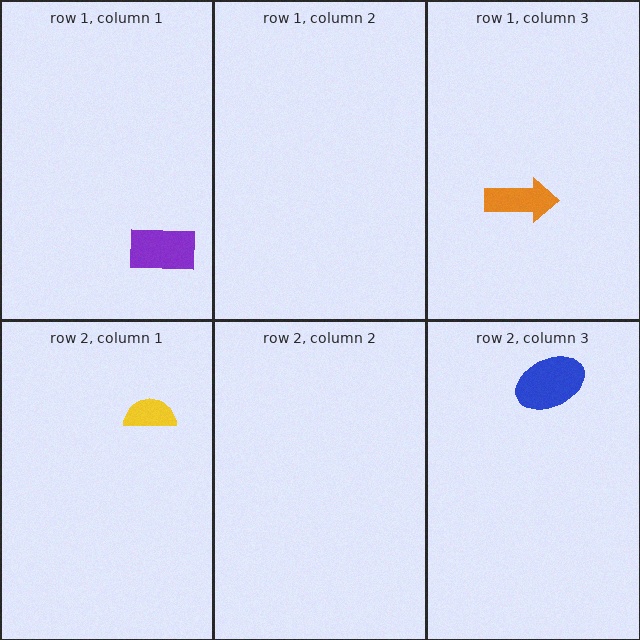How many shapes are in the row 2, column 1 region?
1.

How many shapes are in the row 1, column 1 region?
1.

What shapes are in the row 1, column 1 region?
The purple rectangle.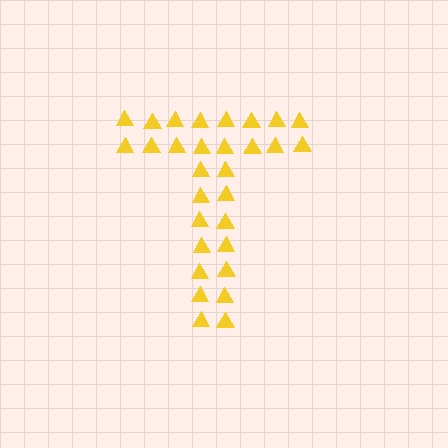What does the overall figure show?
The overall figure shows the letter T.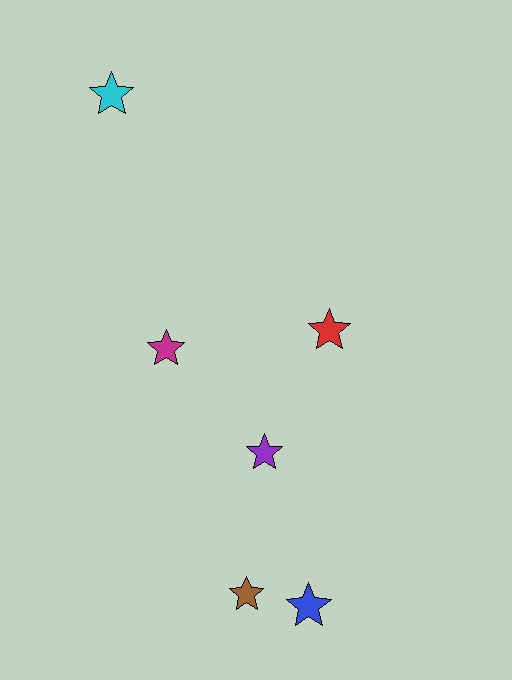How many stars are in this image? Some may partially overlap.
There are 6 stars.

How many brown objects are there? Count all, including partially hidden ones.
There is 1 brown object.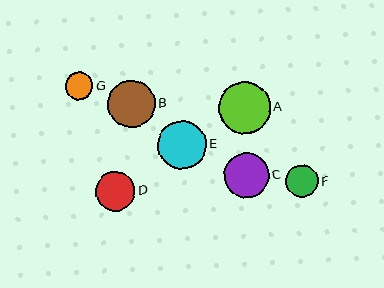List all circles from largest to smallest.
From largest to smallest: A, E, B, C, D, F, G.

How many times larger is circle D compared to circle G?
Circle D is approximately 1.4 times the size of circle G.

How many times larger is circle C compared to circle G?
Circle C is approximately 1.6 times the size of circle G.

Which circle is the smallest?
Circle G is the smallest with a size of approximately 27 pixels.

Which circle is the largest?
Circle A is the largest with a size of approximately 52 pixels.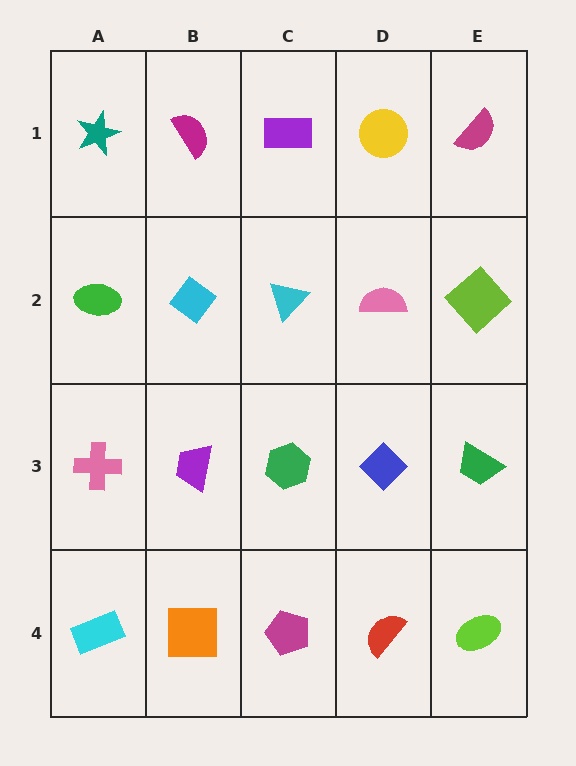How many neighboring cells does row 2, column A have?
3.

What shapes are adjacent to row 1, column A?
A green ellipse (row 2, column A), a magenta semicircle (row 1, column B).